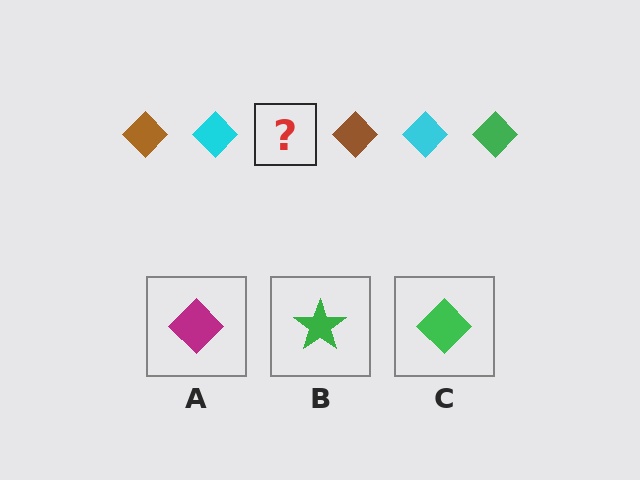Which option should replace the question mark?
Option C.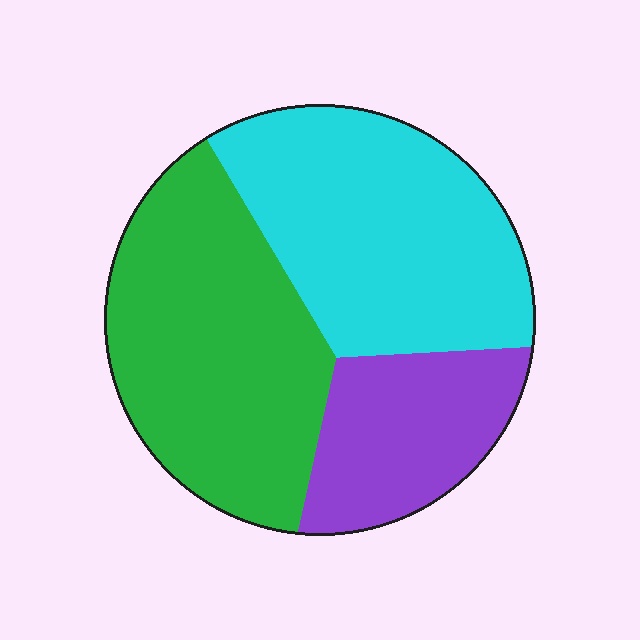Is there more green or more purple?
Green.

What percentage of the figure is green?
Green takes up about two fifths (2/5) of the figure.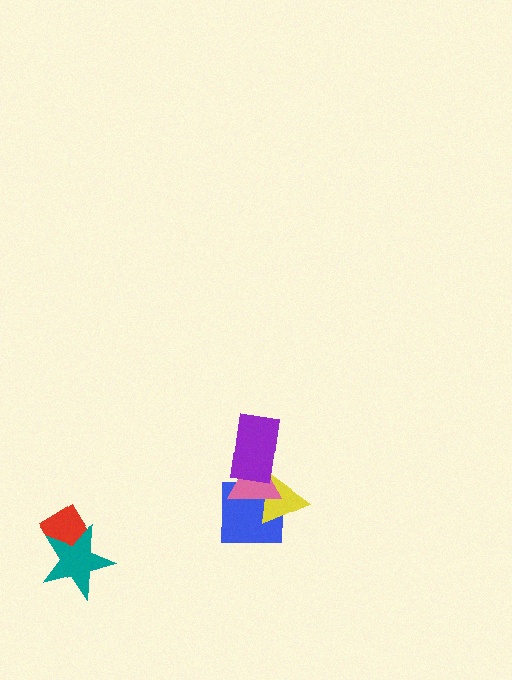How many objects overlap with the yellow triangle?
2 objects overlap with the yellow triangle.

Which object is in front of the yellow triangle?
The pink triangle is in front of the yellow triangle.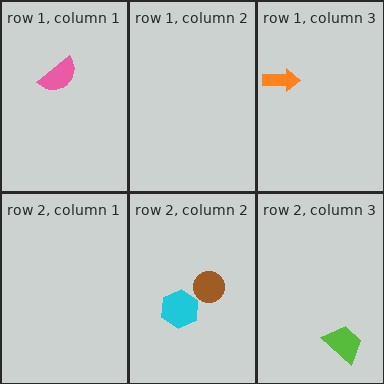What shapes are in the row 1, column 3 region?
The orange arrow.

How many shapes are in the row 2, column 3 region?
1.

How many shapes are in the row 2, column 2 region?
2.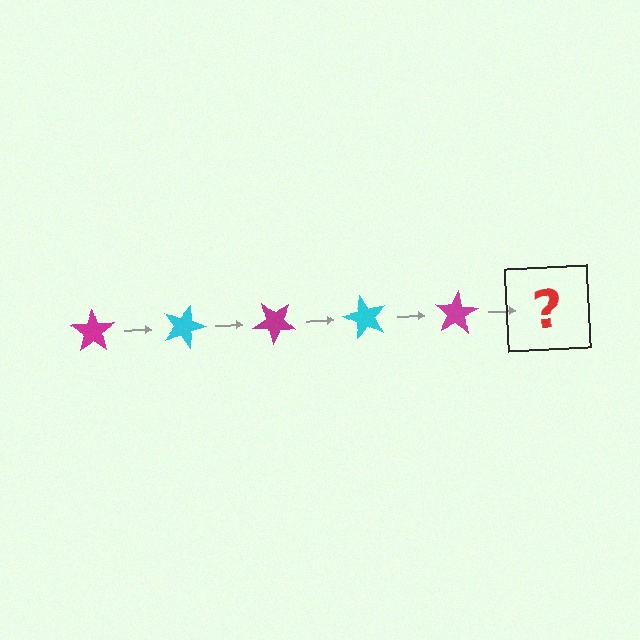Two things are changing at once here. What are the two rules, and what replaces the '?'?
The two rules are that it rotates 20 degrees each step and the color cycles through magenta and cyan. The '?' should be a cyan star, rotated 100 degrees from the start.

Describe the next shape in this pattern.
It should be a cyan star, rotated 100 degrees from the start.